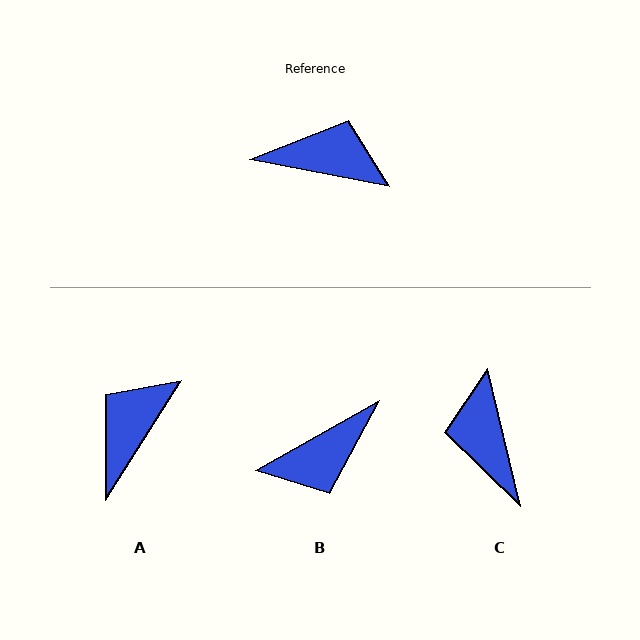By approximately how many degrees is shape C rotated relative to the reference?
Approximately 114 degrees counter-clockwise.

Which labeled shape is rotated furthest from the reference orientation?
B, about 140 degrees away.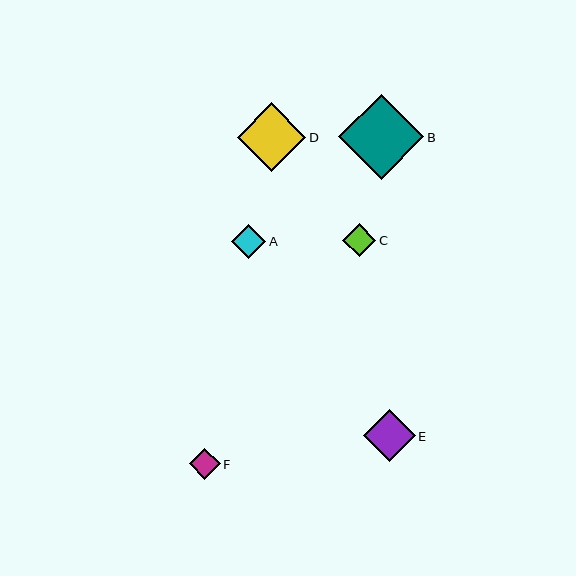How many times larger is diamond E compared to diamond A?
Diamond E is approximately 1.5 times the size of diamond A.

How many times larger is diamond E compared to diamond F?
Diamond E is approximately 1.7 times the size of diamond F.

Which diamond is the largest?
Diamond B is the largest with a size of approximately 85 pixels.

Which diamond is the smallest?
Diamond F is the smallest with a size of approximately 31 pixels.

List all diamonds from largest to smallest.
From largest to smallest: B, D, E, A, C, F.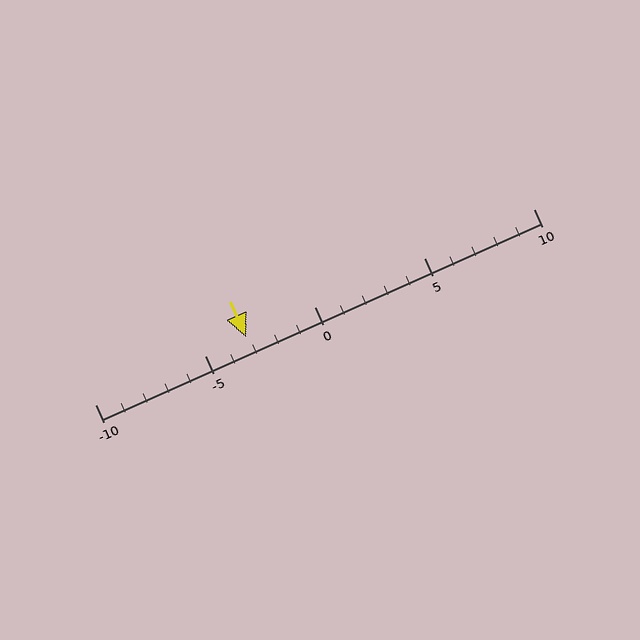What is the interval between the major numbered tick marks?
The major tick marks are spaced 5 units apart.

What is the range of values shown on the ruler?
The ruler shows values from -10 to 10.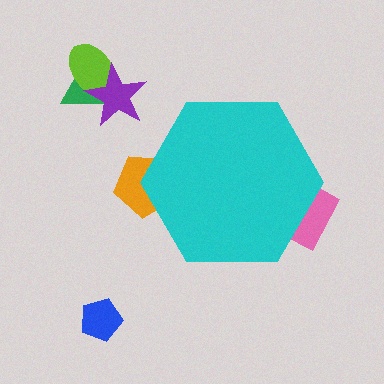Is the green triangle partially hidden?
No, the green triangle is fully visible.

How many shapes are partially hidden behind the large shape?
2 shapes are partially hidden.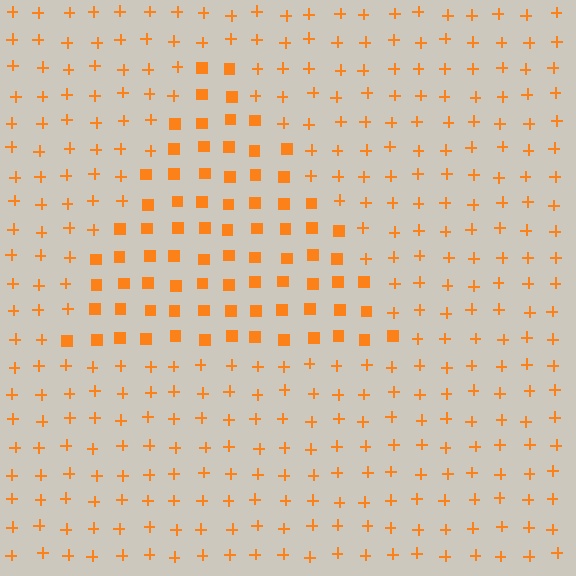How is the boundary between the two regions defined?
The boundary is defined by a change in element shape: squares inside vs. plus signs outside. All elements share the same color and spacing.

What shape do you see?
I see a triangle.